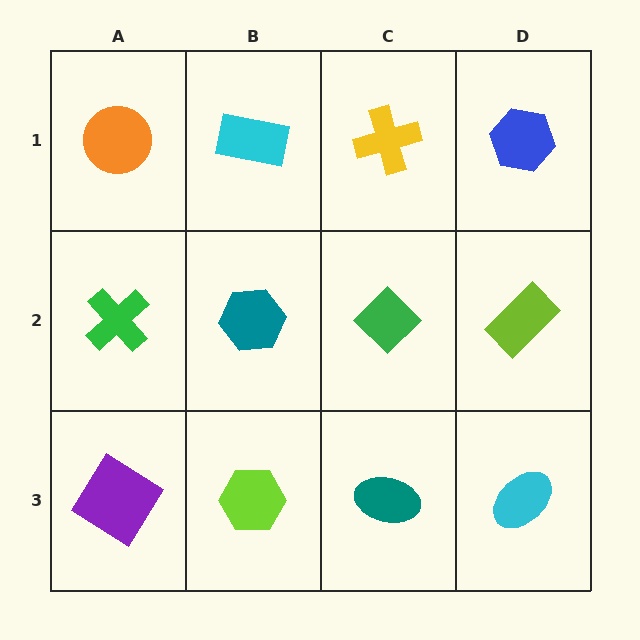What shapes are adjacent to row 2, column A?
An orange circle (row 1, column A), a purple diamond (row 3, column A), a teal hexagon (row 2, column B).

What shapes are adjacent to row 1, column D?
A lime rectangle (row 2, column D), a yellow cross (row 1, column C).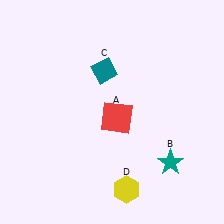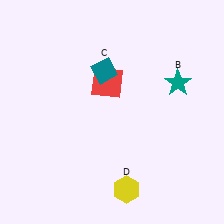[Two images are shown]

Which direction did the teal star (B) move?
The teal star (B) moved up.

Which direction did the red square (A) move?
The red square (A) moved up.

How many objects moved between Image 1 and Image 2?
2 objects moved between the two images.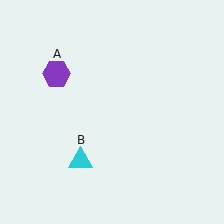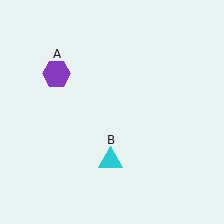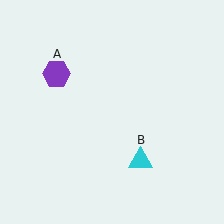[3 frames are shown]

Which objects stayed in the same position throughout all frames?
Purple hexagon (object A) remained stationary.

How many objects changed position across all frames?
1 object changed position: cyan triangle (object B).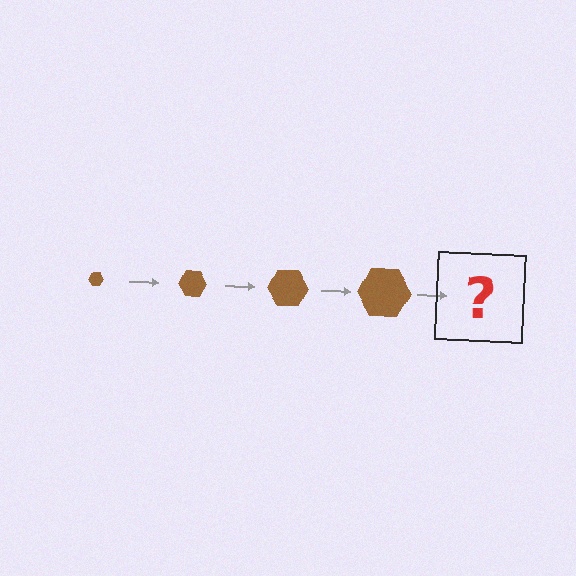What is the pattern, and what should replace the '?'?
The pattern is that the hexagon gets progressively larger each step. The '?' should be a brown hexagon, larger than the previous one.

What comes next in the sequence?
The next element should be a brown hexagon, larger than the previous one.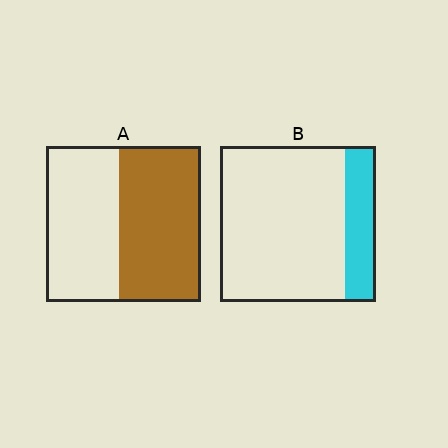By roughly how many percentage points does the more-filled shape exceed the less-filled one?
By roughly 35 percentage points (A over B).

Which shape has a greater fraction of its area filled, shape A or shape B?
Shape A.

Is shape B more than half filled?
No.